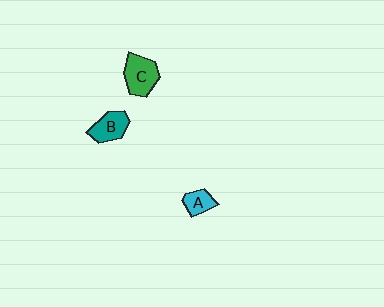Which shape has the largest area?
Shape C (green).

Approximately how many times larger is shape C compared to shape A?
Approximately 1.8 times.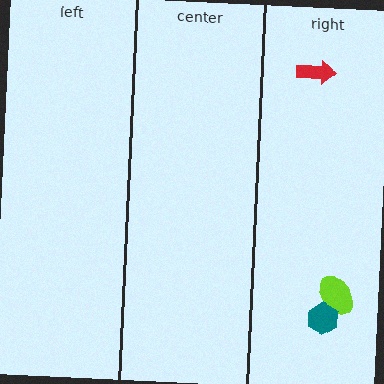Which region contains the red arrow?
The right region.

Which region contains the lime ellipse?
The right region.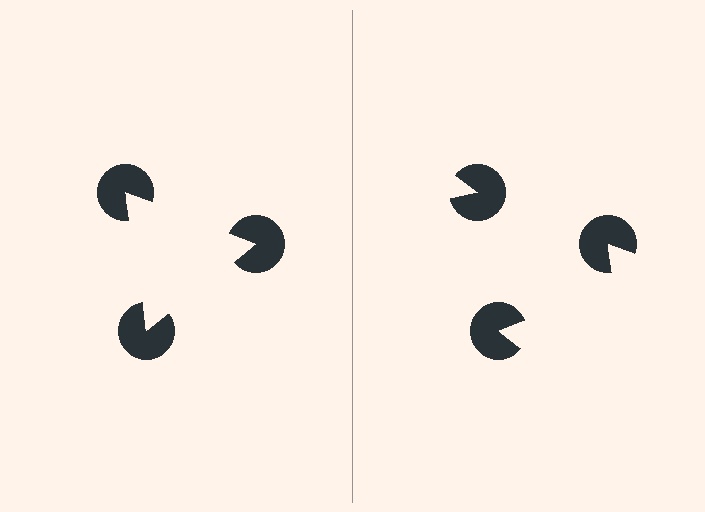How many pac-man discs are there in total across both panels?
6 — 3 on each side.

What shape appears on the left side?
An illusory triangle.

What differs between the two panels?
The pac-man discs are positioned identically on both sides; only the wedge orientations differ. On the left they align to a triangle; on the right they are misaligned.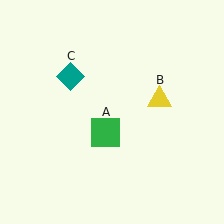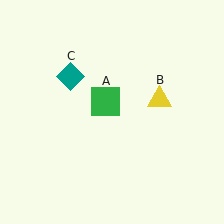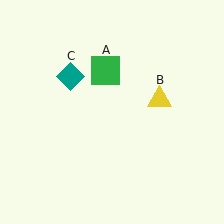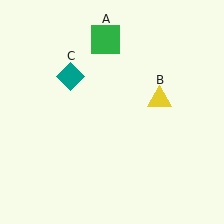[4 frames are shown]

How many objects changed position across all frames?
1 object changed position: green square (object A).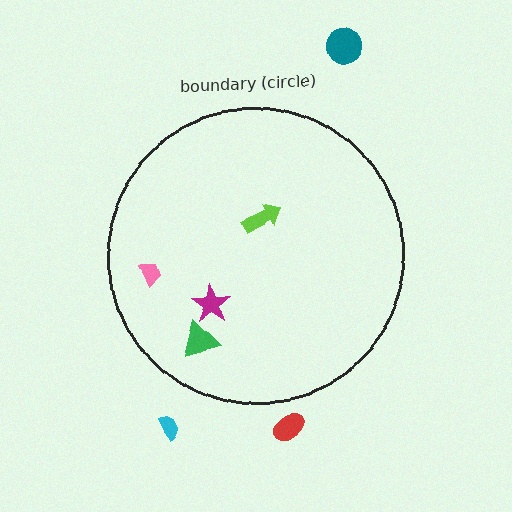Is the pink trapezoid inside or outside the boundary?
Inside.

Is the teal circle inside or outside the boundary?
Outside.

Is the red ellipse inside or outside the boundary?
Outside.